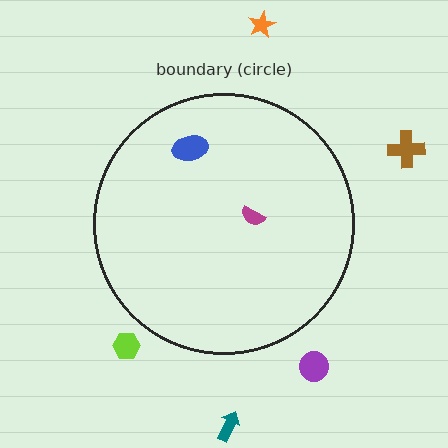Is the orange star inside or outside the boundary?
Outside.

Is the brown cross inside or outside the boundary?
Outside.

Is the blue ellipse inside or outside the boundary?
Inside.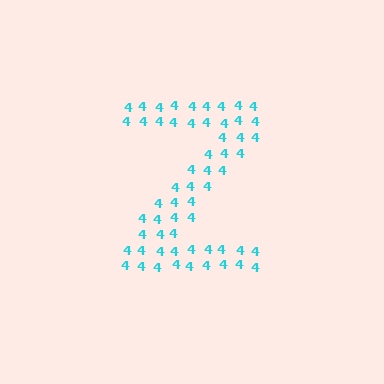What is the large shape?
The large shape is the letter Z.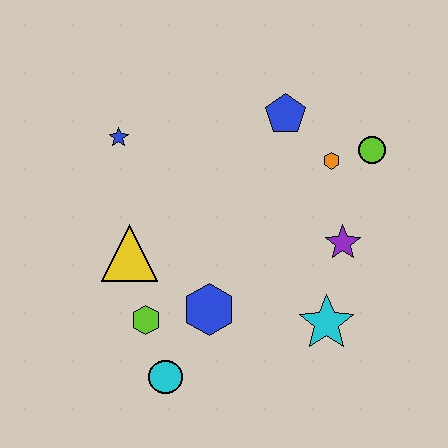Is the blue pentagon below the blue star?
No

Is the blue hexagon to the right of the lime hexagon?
Yes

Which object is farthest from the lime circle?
The cyan circle is farthest from the lime circle.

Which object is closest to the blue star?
The yellow triangle is closest to the blue star.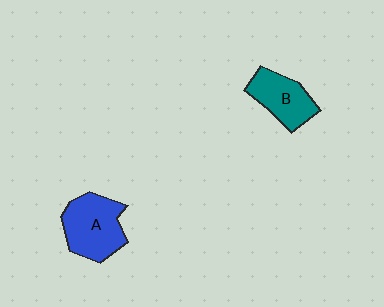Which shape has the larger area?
Shape A (blue).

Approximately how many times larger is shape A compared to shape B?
Approximately 1.3 times.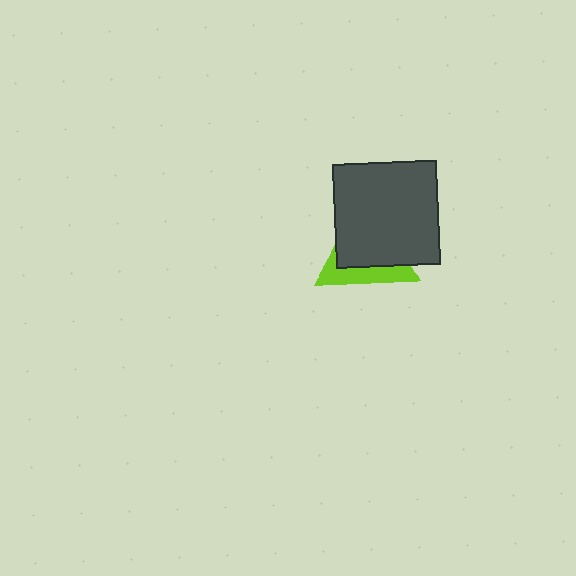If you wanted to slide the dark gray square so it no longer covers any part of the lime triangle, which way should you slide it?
Slide it toward the upper-right — that is the most direct way to separate the two shapes.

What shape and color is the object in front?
The object in front is a dark gray square.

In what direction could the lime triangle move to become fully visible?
The lime triangle could move toward the lower-left. That would shift it out from behind the dark gray square entirely.